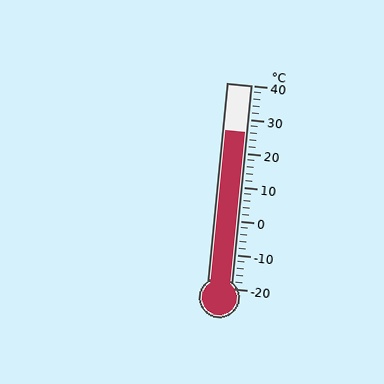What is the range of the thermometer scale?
The thermometer scale ranges from -20°C to 40°C.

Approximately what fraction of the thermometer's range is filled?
The thermometer is filled to approximately 75% of its range.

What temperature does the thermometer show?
The thermometer shows approximately 26°C.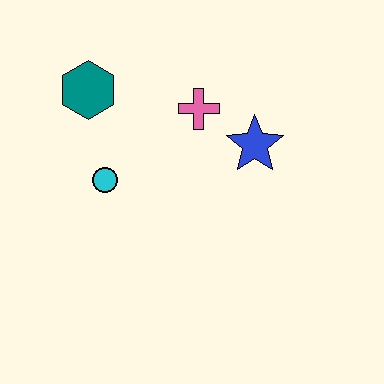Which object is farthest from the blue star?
The teal hexagon is farthest from the blue star.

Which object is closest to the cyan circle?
The teal hexagon is closest to the cyan circle.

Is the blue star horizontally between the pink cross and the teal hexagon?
No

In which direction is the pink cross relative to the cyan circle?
The pink cross is to the right of the cyan circle.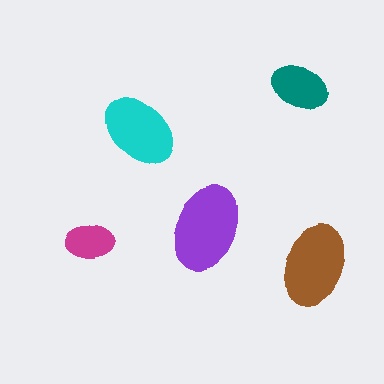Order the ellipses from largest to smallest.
the purple one, the brown one, the cyan one, the teal one, the magenta one.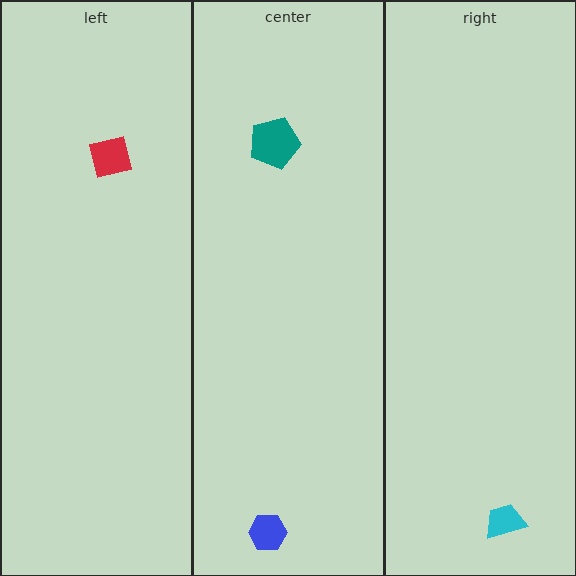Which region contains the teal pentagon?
The center region.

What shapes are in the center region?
The blue hexagon, the teal pentagon.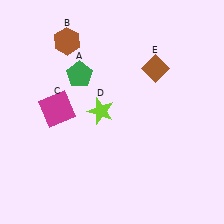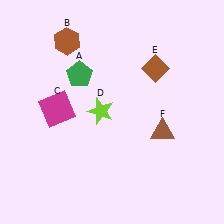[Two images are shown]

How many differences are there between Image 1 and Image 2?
There is 1 difference between the two images.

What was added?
A brown triangle (F) was added in Image 2.